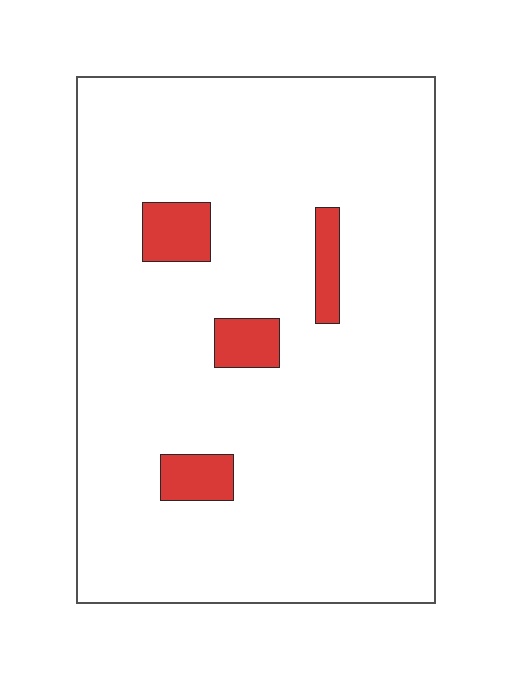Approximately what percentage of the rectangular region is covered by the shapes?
Approximately 5%.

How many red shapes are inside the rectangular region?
4.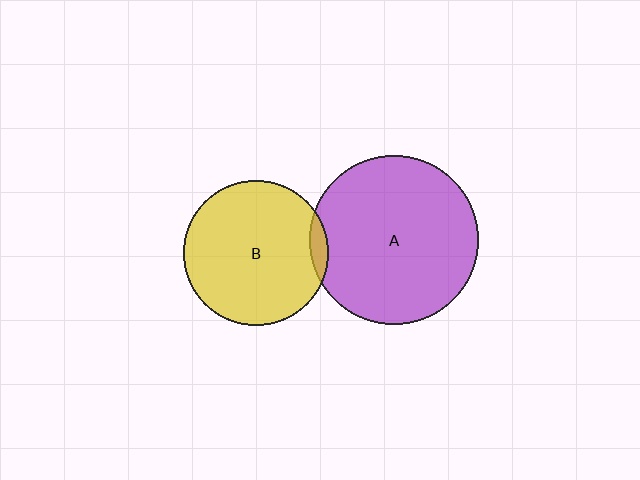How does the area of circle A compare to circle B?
Approximately 1.4 times.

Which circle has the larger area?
Circle A (purple).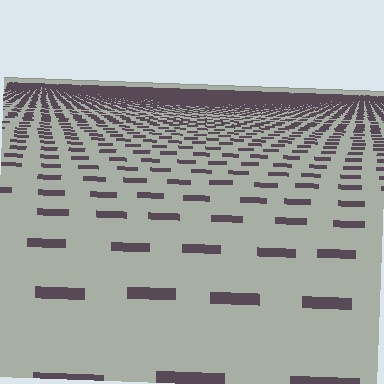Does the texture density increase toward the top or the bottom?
Density increases toward the top.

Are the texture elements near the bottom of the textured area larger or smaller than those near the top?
Larger. Near the bottom, elements are closer to the viewer and appear at a bigger on-screen size.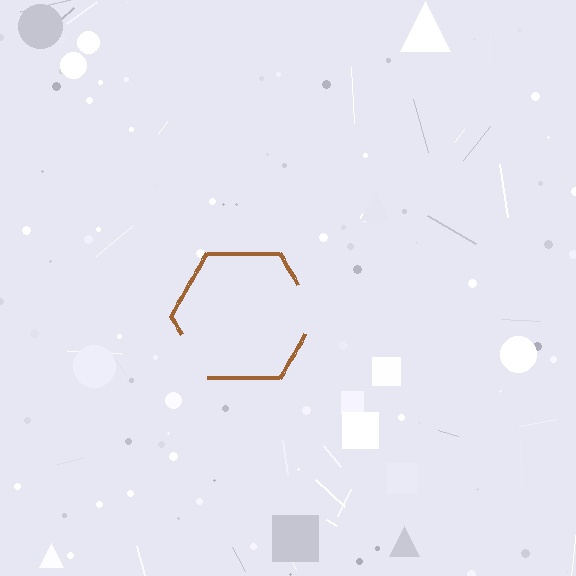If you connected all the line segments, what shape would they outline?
They would outline a hexagon.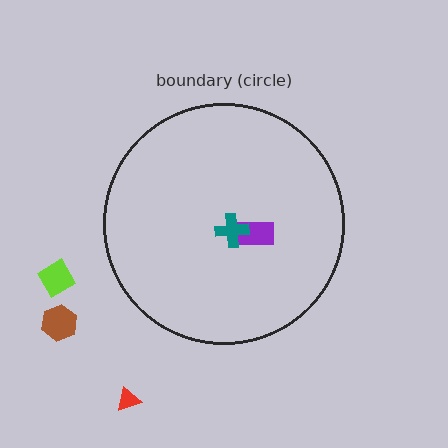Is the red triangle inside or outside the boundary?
Outside.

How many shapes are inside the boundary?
2 inside, 3 outside.